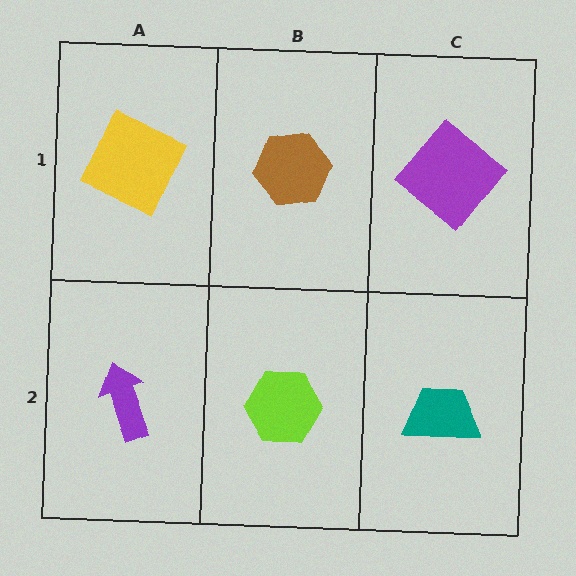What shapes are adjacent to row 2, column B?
A brown hexagon (row 1, column B), a purple arrow (row 2, column A), a teal trapezoid (row 2, column C).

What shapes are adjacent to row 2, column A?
A yellow square (row 1, column A), a lime hexagon (row 2, column B).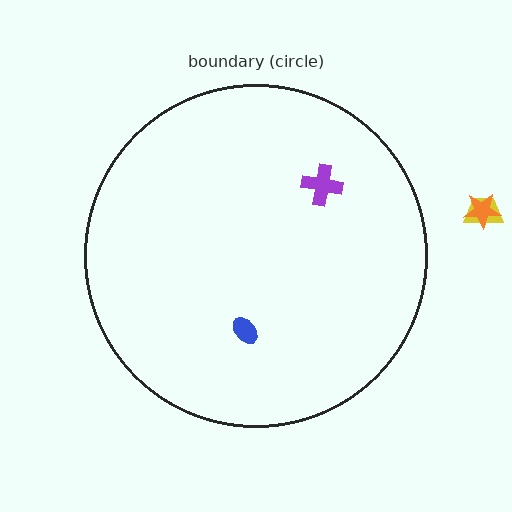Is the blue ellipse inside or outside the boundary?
Inside.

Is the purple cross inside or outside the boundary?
Inside.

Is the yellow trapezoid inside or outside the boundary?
Outside.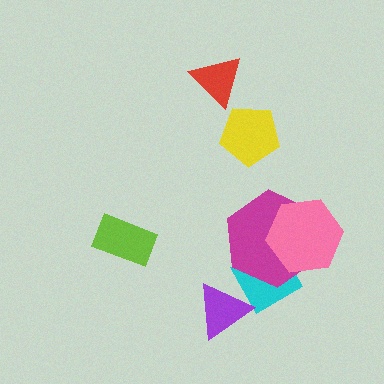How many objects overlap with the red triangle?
0 objects overlap with the red triangle.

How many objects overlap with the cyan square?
2 objects overlap with the cyan square.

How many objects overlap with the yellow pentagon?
0 objects overlap with the yellow pentagon.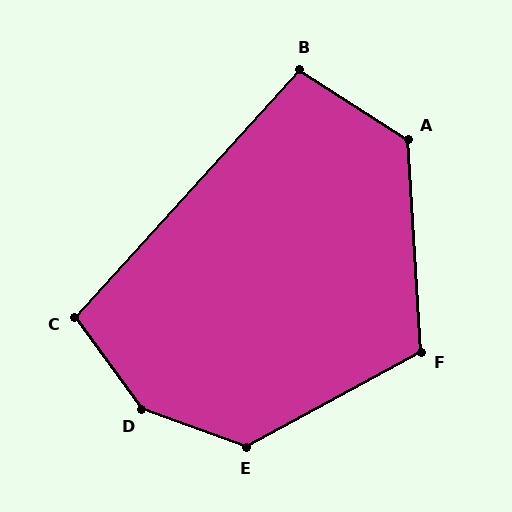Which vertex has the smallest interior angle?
B, at approximately 99 degrees.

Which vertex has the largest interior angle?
D, at approximately 146 degrees.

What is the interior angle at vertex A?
Approximately 126 degrees (obtuse).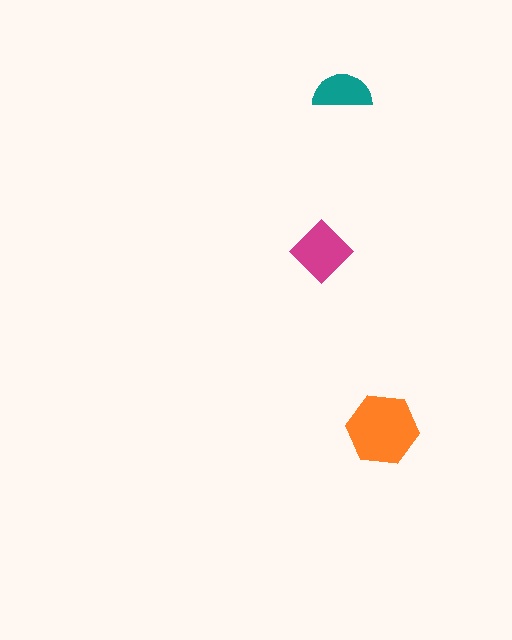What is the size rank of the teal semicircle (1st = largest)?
3rd.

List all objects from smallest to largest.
The teal semicircle, the magenta diamond, the orange hexagon.